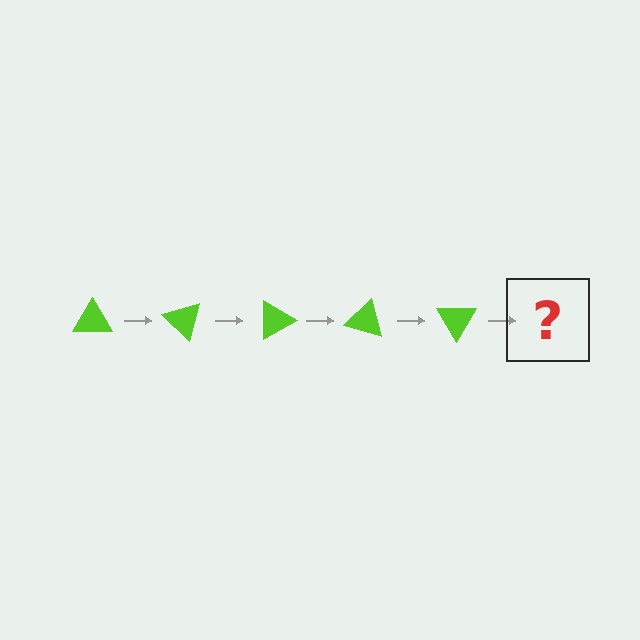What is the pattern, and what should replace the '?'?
The pattern is that the triangle rotates 45 degrees each step. The '?' should be a lime triangle rotated 225 degrees.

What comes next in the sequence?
The next element should be a lime triangle rotated 225 degrees.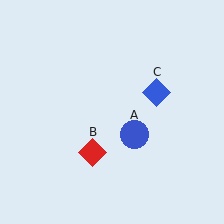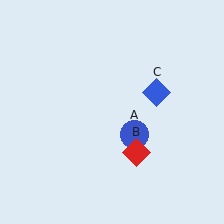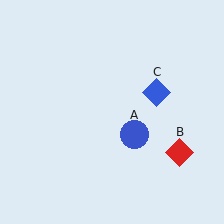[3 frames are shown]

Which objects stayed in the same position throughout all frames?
Blue circle (object A) and blue diamond (object C) remained stationary.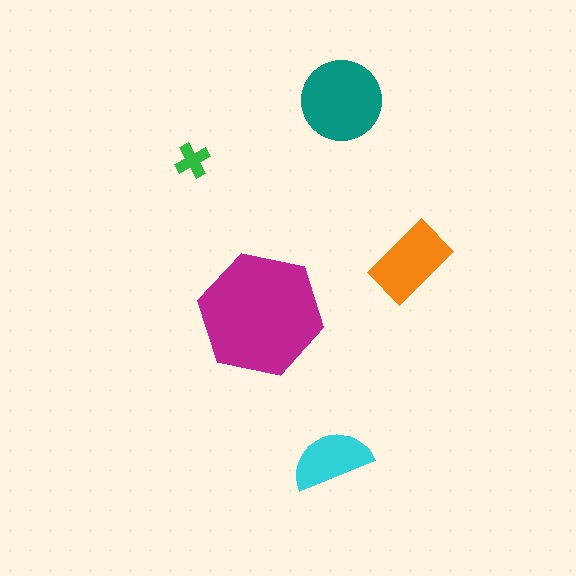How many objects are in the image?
There are 5 objects in the image.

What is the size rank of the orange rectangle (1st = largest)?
3rd.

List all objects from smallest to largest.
The green cross, the cyan semicircle, the orange rectangle, the teal circle, the magenta hexagon.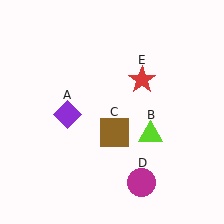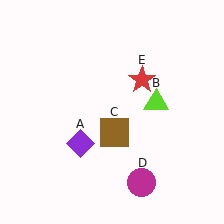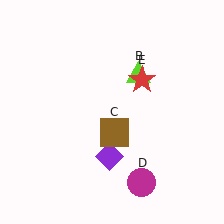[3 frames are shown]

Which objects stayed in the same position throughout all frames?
Brown square (object C) and magenta circle (object D) and red star (object E) remained stationary.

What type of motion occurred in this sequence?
The purple diamond (object A), lime triangle (object B) rotated counterclockwise around the center of the scene.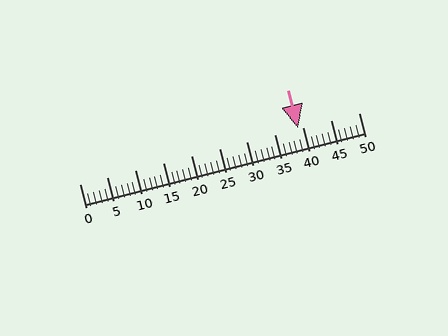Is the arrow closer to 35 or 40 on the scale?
The arrow is closer to 40.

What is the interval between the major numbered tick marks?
The major tick marks are spaced 5 units apart.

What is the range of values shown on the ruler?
The ruler shows values from 0 to 50.